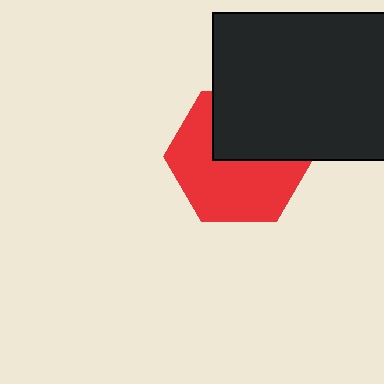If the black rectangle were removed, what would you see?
You would see the complete red hexagon.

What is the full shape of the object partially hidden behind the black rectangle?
The partially hidden object is a red hexagon.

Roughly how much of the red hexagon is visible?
About half of it is visible (roughly 59%).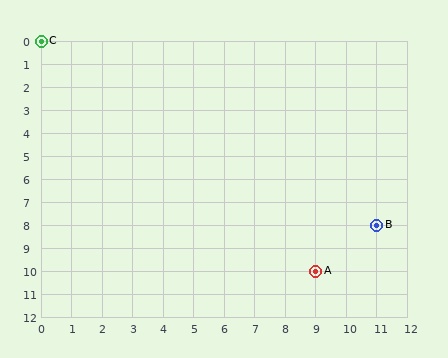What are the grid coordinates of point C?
Point C is at grid coordinates (0, 0).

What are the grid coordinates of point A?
Point A is at grid coordinates (9, 10).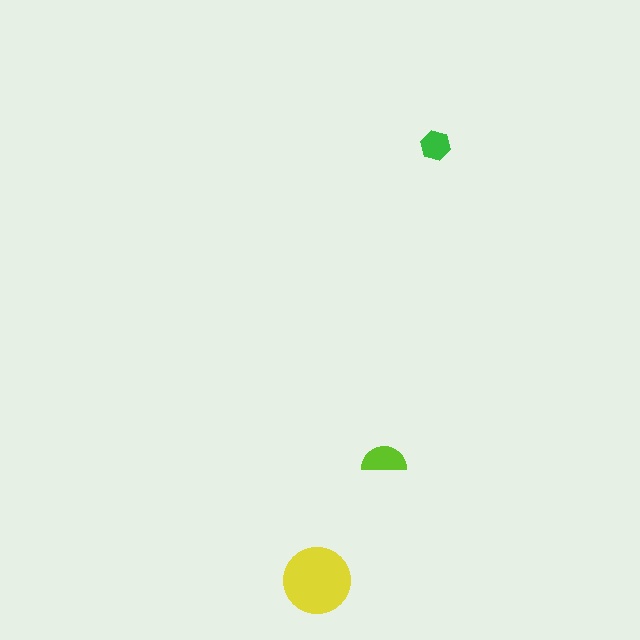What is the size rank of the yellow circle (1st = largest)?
1st.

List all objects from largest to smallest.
The yellow circle, the lime semicircle, the green hexagon.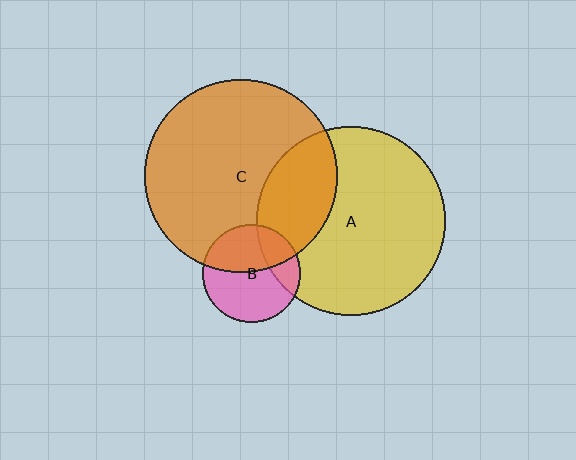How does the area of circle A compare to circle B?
Approximately 3.7 times.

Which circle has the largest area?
Circle C (orange).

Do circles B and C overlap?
Yes.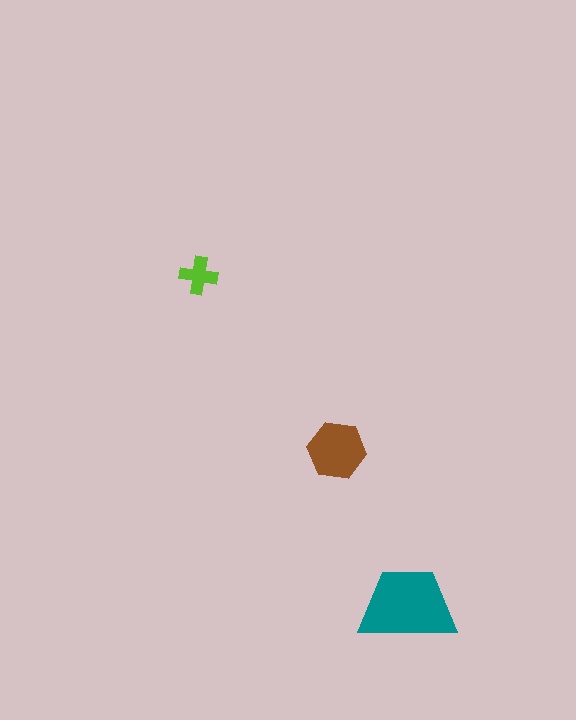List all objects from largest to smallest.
The teal trapezoid, the brown hexagon, the lime cross.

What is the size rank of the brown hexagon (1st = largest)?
2nd.